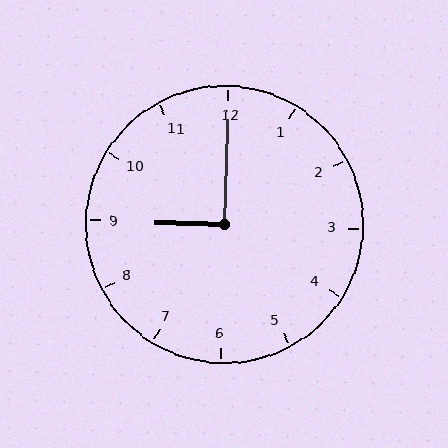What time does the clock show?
9:00.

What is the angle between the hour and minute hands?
Approximately 90 degrees.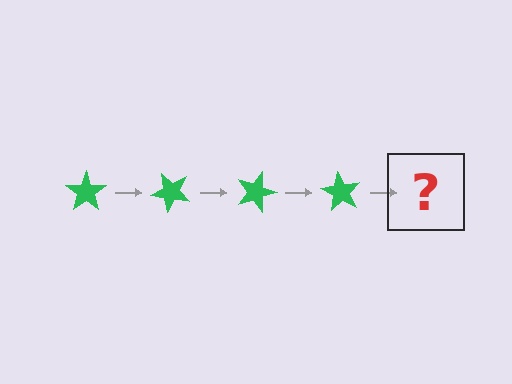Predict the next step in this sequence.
The next step is a green star rotated 180 degrees.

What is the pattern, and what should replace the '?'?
The pattern is that the star rotates 45 degrees each step. The '?' should be a green star rotated 180 degrees.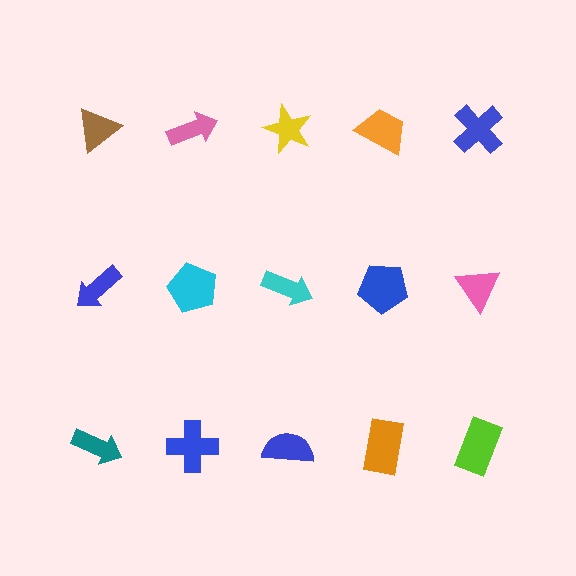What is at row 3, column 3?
A blue semicircle.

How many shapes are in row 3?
5 shapes.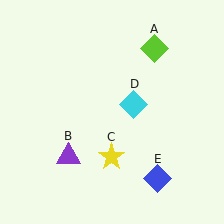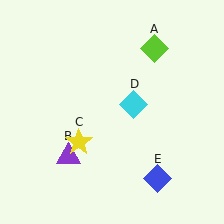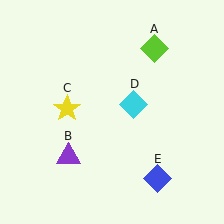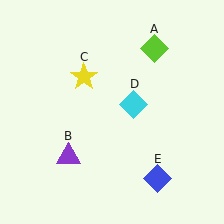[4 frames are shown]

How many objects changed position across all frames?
1 object changed position: yellow star (object C).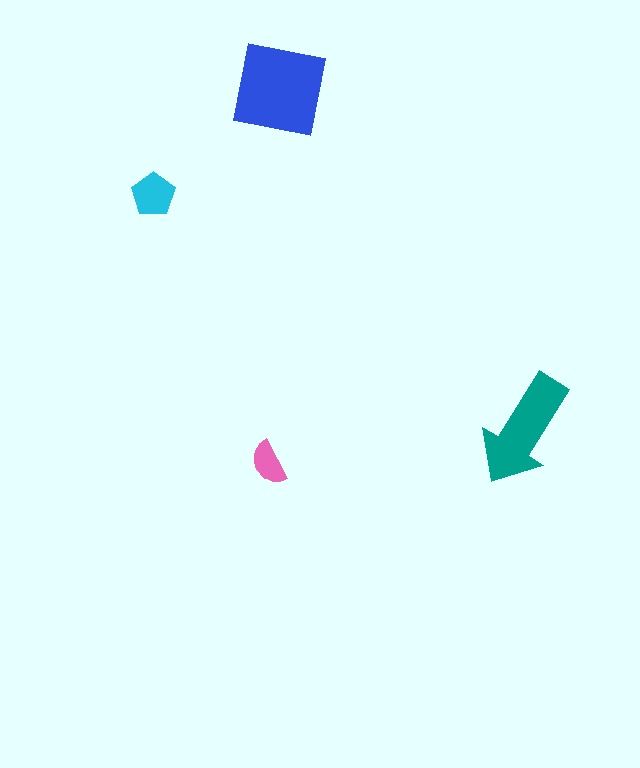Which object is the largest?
The blue square.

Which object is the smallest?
The pink semicircle.